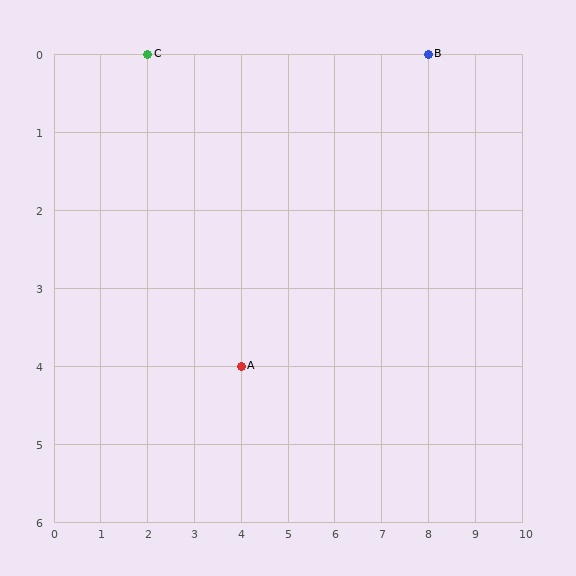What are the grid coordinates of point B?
Point B is at grid coordinates (8, 0).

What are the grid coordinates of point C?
Point C is at grid coordinates (2, 0).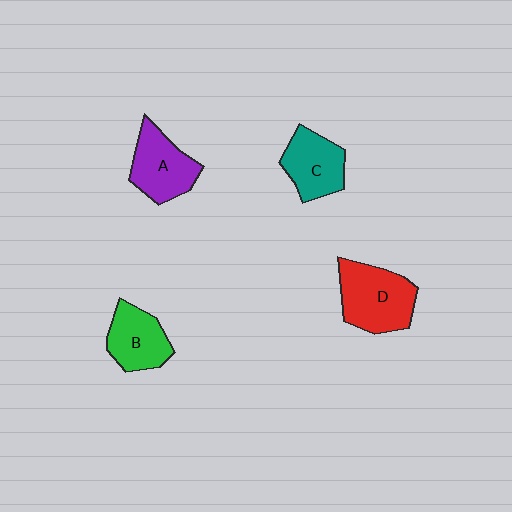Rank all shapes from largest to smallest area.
From largest to smallest: D (red), A (purple), C (teal), B (green).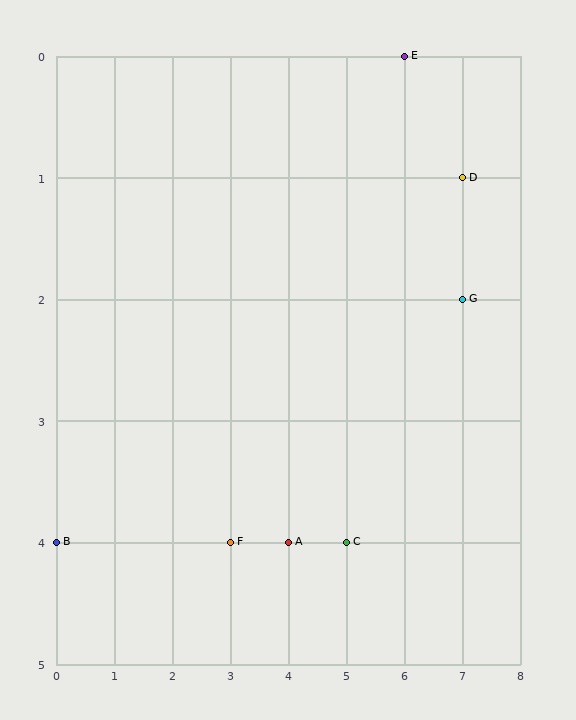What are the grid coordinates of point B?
Point B is at grid coordinates (0, 4).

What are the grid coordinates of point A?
Point A is at grid coordinates (4, 4).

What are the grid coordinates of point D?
Point D is at grid coordinates (7, 1).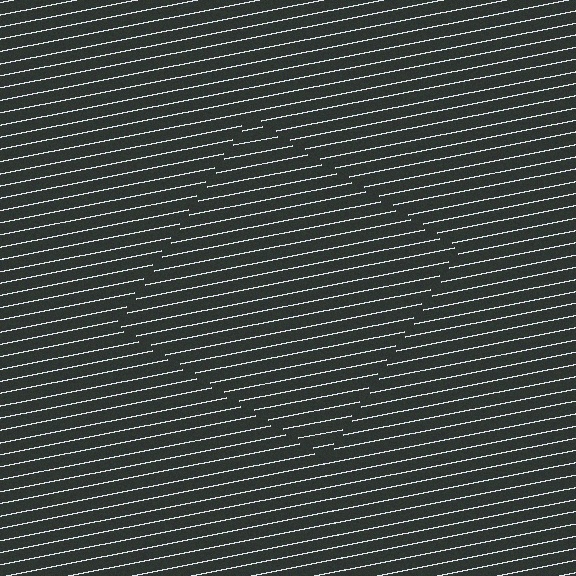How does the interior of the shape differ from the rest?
The interior of the shape contains the same grating, shifted by half a period — the contour is defined by the phase discontinuity where line-ends from the inner and outer gratings abut.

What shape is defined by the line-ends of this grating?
An illusory square. The interior of the shape contains the same grating, shifted by half a period — the contour is defined by the phase discontinuity where line-ends from the inner and outer gratings abut.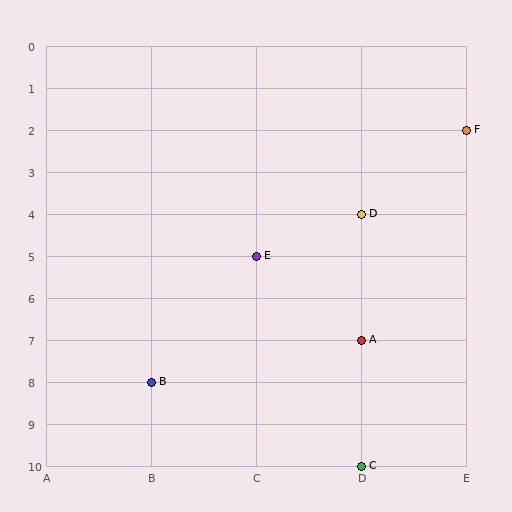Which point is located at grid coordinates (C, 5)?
Point E is at (C, 5).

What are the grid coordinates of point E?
Point E is at grid coordinates (C, 5).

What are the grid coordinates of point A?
Point A is at grid coordinates (D, 7).